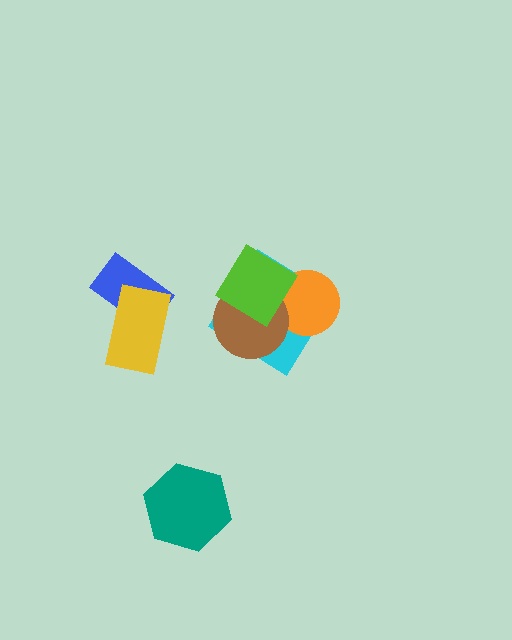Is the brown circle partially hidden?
Yes, it is partially covered by another shape.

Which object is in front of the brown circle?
The lime diamond is in front of the brown circle.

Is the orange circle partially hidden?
Yes, it is partially covered by another shape.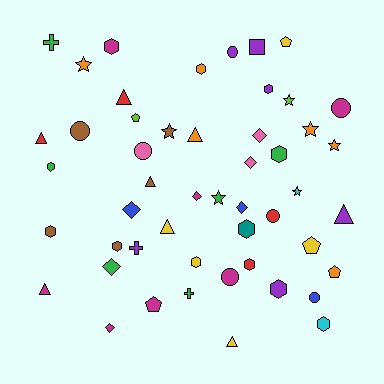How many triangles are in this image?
There are 8 triangles.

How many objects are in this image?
There are 50 objects.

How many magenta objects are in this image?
There are 7 magenta objects.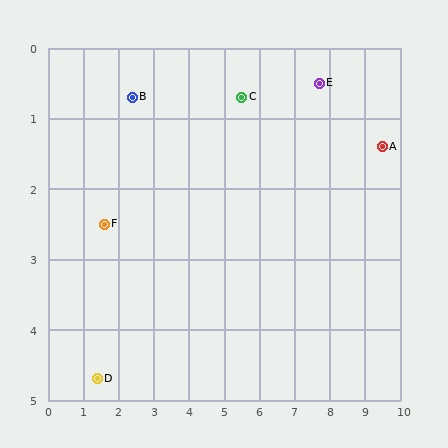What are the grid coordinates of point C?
Point C is at approximately (5.5, 0.7).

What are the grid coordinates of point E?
Point E is at approximately (7.7, 0.5).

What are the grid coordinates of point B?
Point B is at approximately (2.4, 0.7).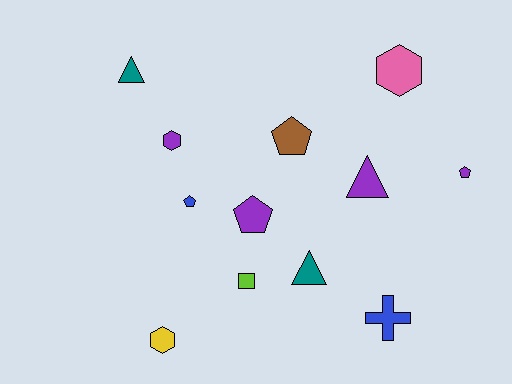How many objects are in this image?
There are 12 objects.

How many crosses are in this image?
There is 1 cross.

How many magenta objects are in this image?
There are no magenta objects.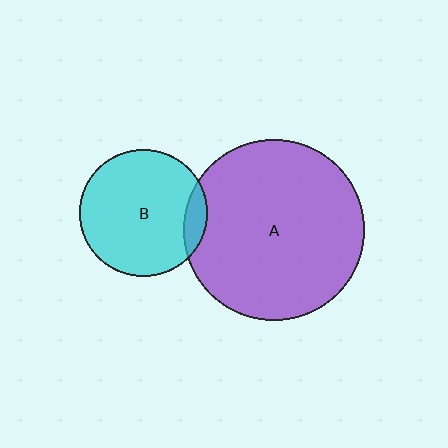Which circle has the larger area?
Circle A (purple).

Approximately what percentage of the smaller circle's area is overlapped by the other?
Approximately 10%.